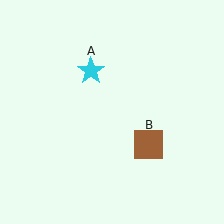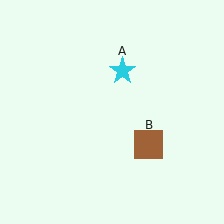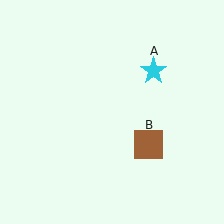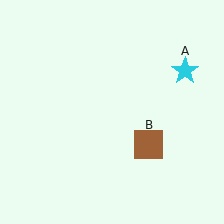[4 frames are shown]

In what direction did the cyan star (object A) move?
The cyan star (object A) moved right.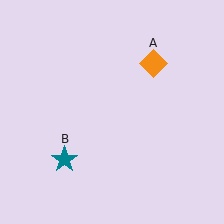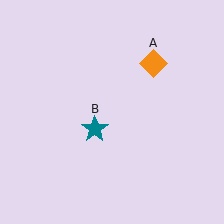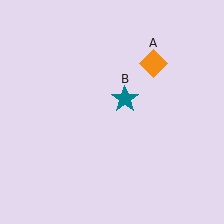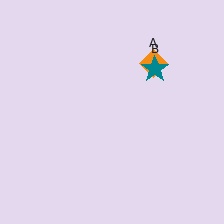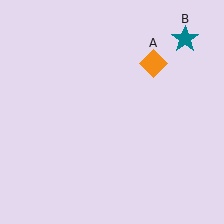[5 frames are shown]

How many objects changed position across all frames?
1 object changed position: teal star (object B).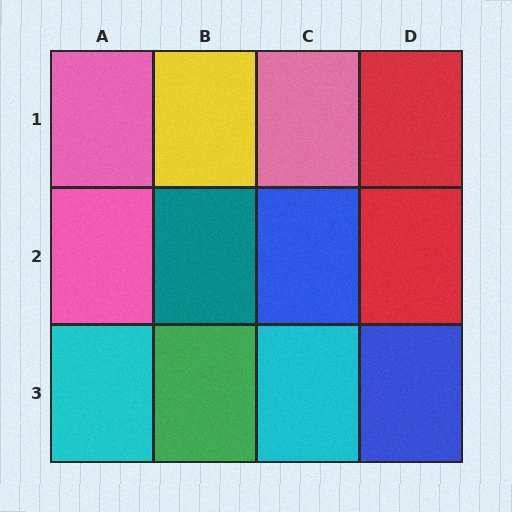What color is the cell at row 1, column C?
Pink.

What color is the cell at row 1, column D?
Red.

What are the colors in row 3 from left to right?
Cyan, green, cyan, blue.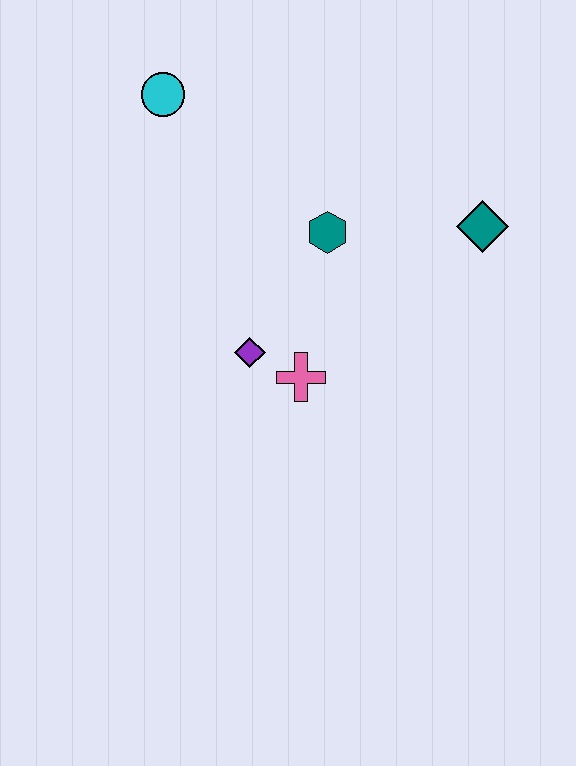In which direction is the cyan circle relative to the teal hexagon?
The cyan circle is to the left of the teal hexagon.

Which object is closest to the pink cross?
The purple diamond is closest to the pink cross.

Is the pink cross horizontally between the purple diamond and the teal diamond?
Yes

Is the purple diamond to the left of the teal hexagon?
Yes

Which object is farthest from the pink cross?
The cyan circle is farthest from the pink cross.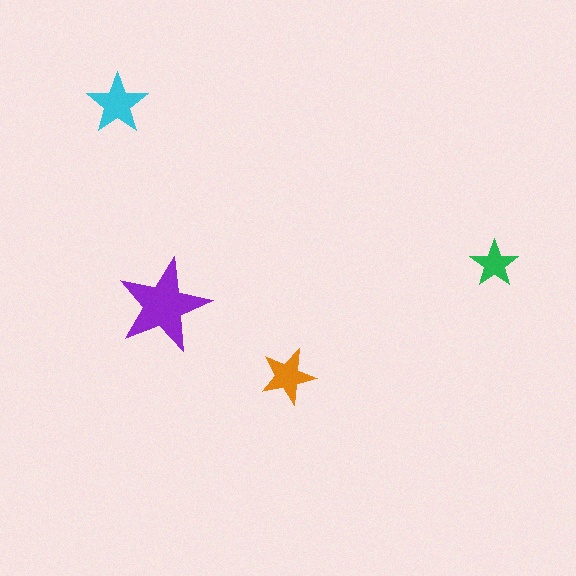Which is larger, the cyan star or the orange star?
The cyan one.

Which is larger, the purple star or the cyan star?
The purple one.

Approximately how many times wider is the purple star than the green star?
About 2 times wider.